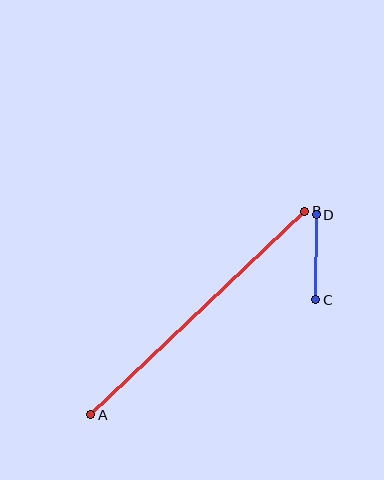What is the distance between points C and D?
The distance is approximately 85 pixels.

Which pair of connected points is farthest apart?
Points A and B are farthest apart.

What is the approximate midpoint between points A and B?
The midpoint is at approximately (198, 313) pixels.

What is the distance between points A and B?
The distance is approximately 295 pixels.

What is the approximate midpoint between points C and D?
The midpoint is at approximately (316, 257) pixels.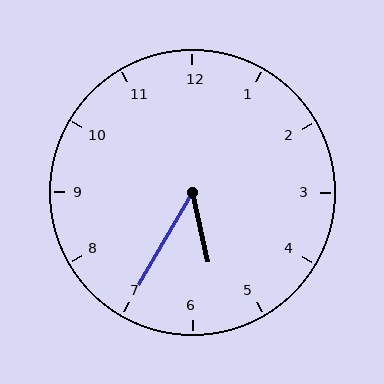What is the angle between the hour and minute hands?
Approximately 42 degrees.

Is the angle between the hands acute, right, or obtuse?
It is acute.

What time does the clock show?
5:35.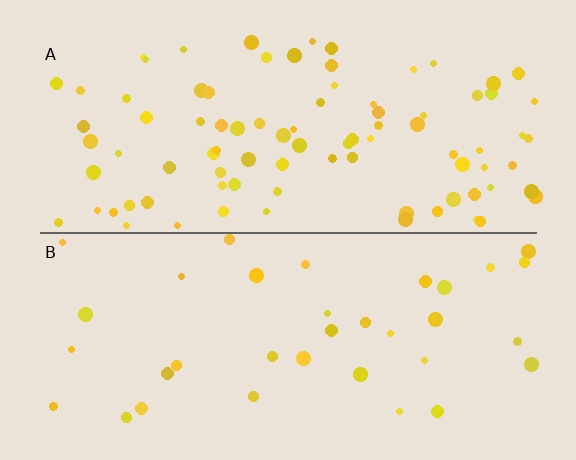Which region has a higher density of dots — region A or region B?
A (the top).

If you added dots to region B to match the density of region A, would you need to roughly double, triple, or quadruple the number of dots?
Approximately triple.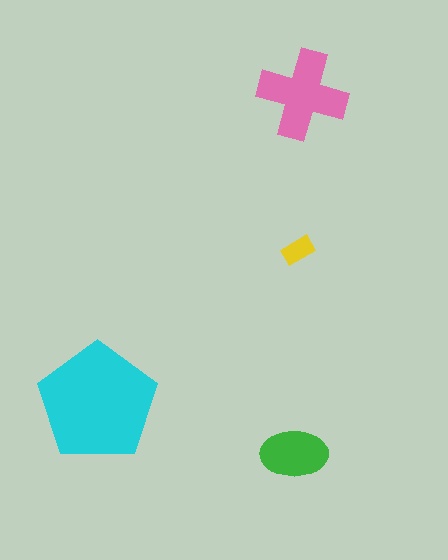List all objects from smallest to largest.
The yellow rectangle, the green ellipse, the pink cross, the cyan pentagon.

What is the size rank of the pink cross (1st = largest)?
2nd.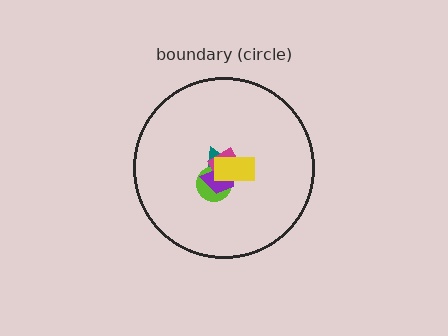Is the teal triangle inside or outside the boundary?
Inside.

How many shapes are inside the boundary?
5 inside, 0 outside.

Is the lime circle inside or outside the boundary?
Inside.